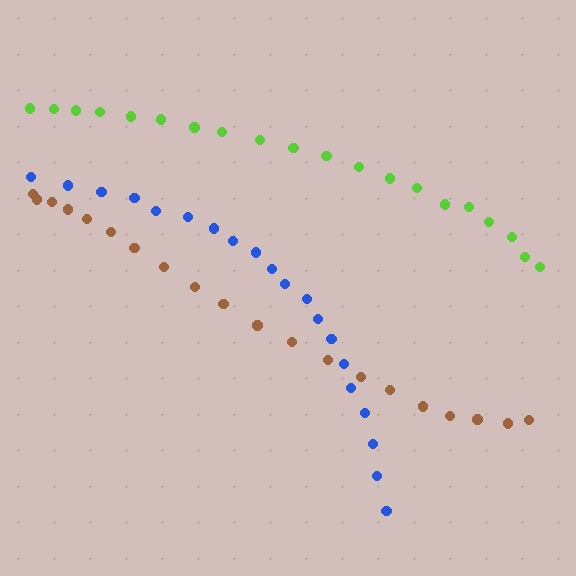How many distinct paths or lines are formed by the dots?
There are 3 distinct paths.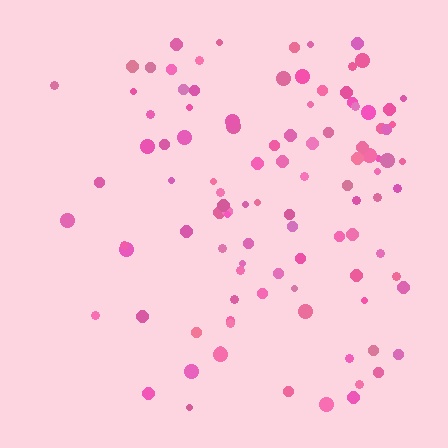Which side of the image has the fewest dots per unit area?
The left.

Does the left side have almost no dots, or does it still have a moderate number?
Still a moderate number, just noticeably fewer than the right.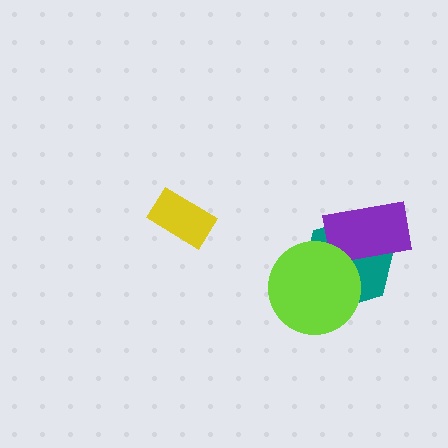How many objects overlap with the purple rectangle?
2 objects overlap with the purple rectangle.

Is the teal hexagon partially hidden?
Yes, it is partially covered by another shape.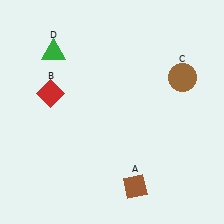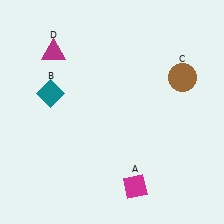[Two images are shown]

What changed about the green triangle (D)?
In Image 1, D is green. In Image 2, it changed to magenta.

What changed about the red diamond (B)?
In Image 1, B is red. In Image 2, it changed to teal.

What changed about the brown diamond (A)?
In Image 1, A is brown. In Image 2, it changed to magenta.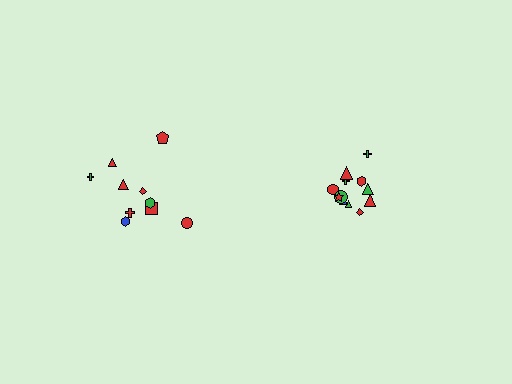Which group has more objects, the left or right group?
The right group.